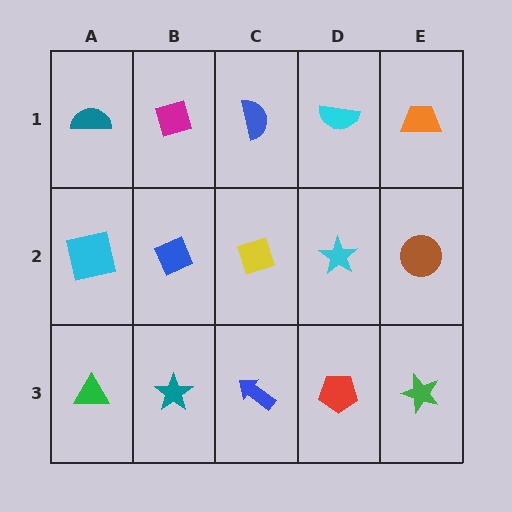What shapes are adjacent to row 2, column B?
A magenta diamond (row 1, column B), a teal star (row 3, column B), a cyan square (row 2, column A), a yellow diamond (row 2, column C).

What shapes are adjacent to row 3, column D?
A cyan star (row 2, column D), a blue arrow (row 3, column C), a green star (row 3, column E).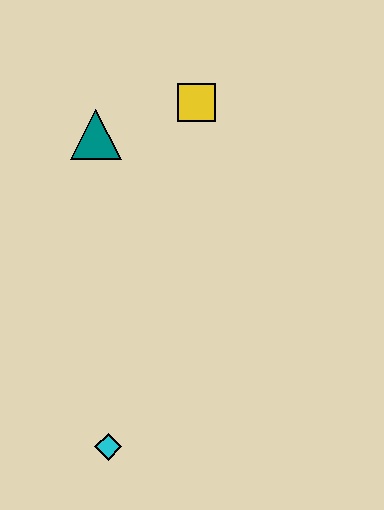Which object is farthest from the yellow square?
The cyan diamond is farthest from the yellow square.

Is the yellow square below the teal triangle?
No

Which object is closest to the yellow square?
The teal triangle is closest to the yellow square.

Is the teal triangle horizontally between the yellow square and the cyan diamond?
No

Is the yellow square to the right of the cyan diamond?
Yes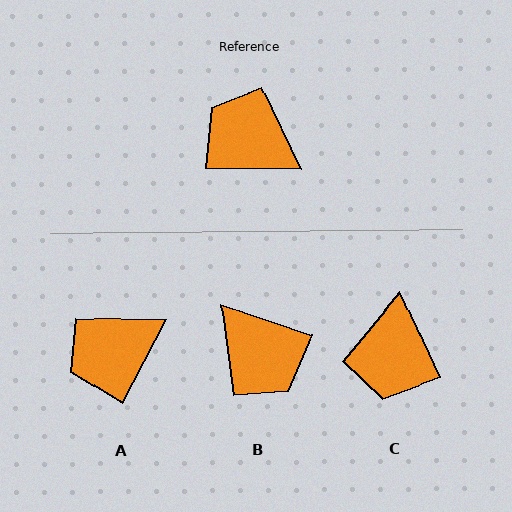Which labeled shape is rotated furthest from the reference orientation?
B, about 162 degrees away.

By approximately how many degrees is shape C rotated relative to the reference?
Approximately 115 degrees counter-clockwise.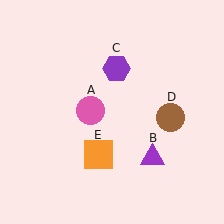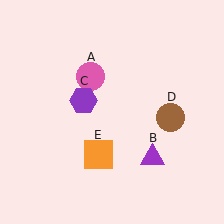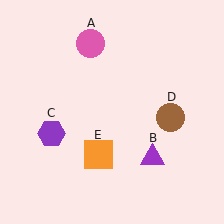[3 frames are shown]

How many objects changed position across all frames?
2 objects changed position: pink circle (object A), purple hexagon (object C).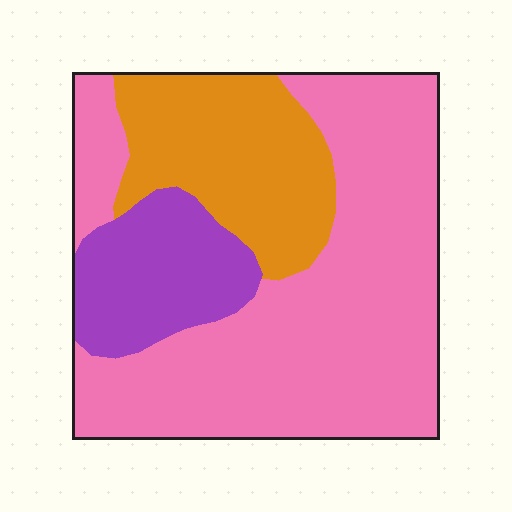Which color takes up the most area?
Pink, at roughly 60%.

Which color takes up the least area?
Purple, at roughly 15%.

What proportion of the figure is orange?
Orange covers about 25% of the figure.